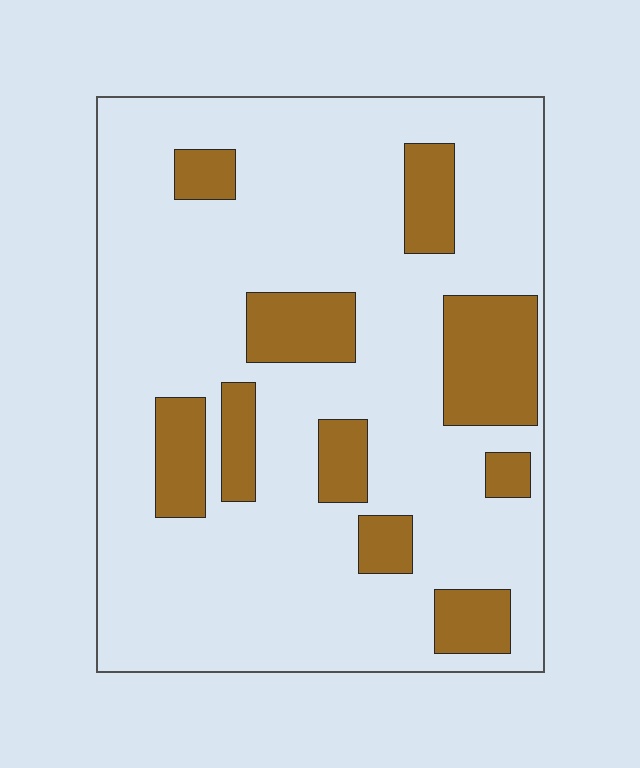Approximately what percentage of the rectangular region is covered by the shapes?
Approximately 20%.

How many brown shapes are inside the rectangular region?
10.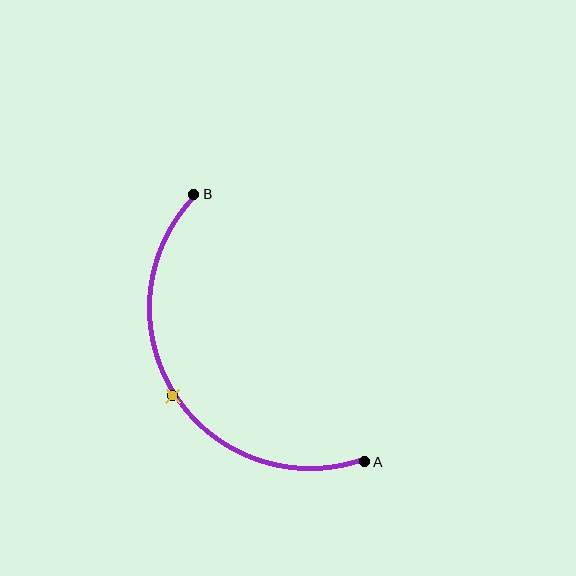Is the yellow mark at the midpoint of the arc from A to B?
Yes. The yellow mark lies on the arc at equal arc-length from both A and B — it is the arc midpoint.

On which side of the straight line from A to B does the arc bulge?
The arc bulges to the left of the straight line connecting A and B.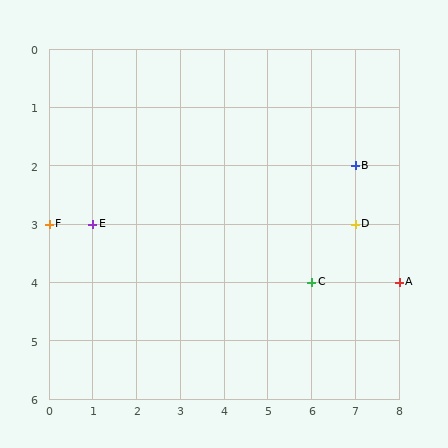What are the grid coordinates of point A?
Point A is at grid coordinates (8, 4).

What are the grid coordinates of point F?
Point F is at grid coordinates (0, 3).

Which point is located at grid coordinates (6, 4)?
Point C is at (6, 4).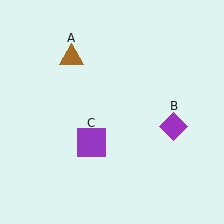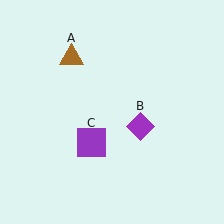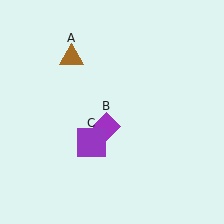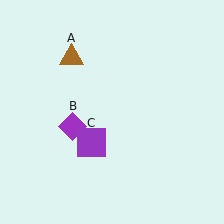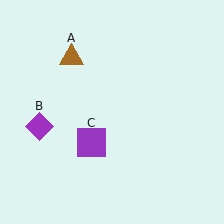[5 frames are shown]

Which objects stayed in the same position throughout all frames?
Brown triangle (object A) and purple square (object C) remained stationary.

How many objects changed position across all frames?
1 object changed position: purple diamond (object B).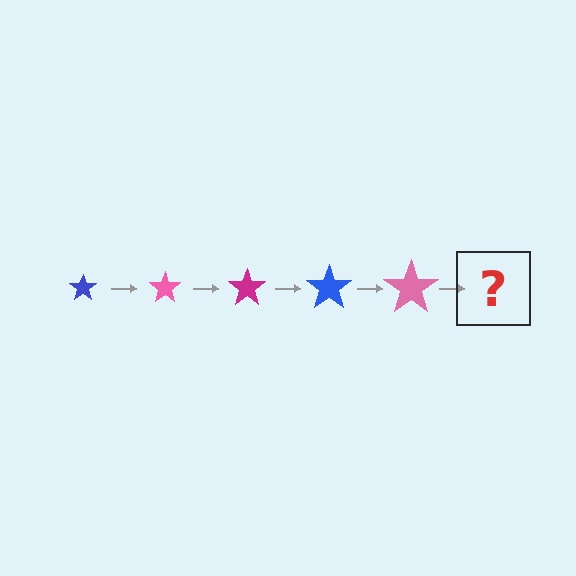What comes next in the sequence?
The next element should be a magenta star, larger than the previous one.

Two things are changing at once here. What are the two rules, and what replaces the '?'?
The two rules are that the star grows larger each step and the color cycles through blue, pink, and magenta. The '?' should be a magenta star, larger than the previous one.